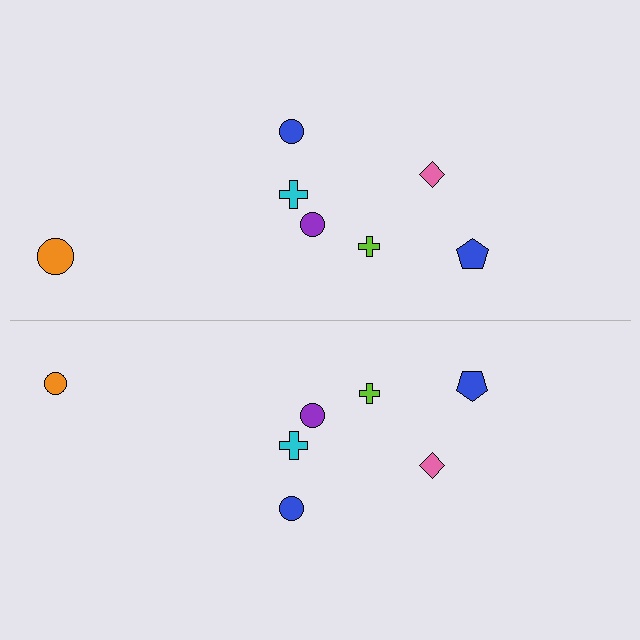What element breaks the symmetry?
The orange circle on the bottom side has a different size than its mirror counterpart.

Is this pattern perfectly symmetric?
No, the pattern is not perfectly symmetric. The orange circle on the bottom side has a different size than its mirror counterpart.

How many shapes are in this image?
There are 14 shapes in this image.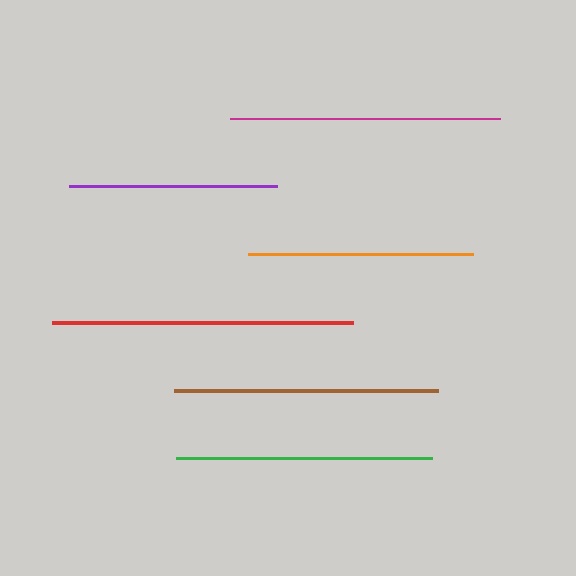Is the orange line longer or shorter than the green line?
The green line is longer than the orange line.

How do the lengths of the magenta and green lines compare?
The magenta and green lines are approximately the same length.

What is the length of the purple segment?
The purple segment is approximately 209 pixels long.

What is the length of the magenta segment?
The magenta segment is approximately 270 pixels long.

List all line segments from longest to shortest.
From longest to shortest: red, magenta, brown, green, orange, purple.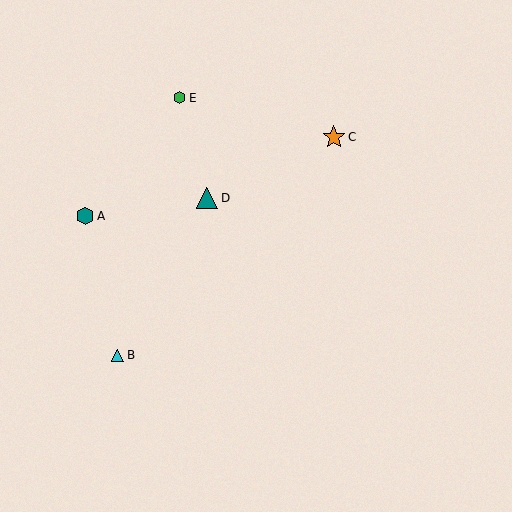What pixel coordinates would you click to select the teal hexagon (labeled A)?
Click at (85, 216) to select the teal hexagon A.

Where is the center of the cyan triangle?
The center of the cyan triangle is at (118, 355).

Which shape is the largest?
The orange star (labeled C) is the largest.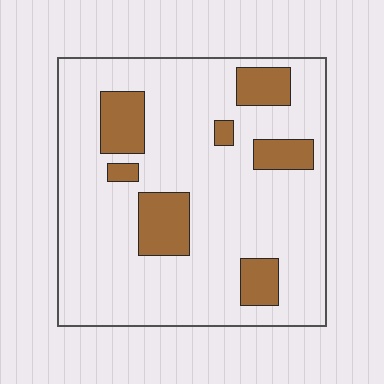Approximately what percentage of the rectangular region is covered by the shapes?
Approximately 20%.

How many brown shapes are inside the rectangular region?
7.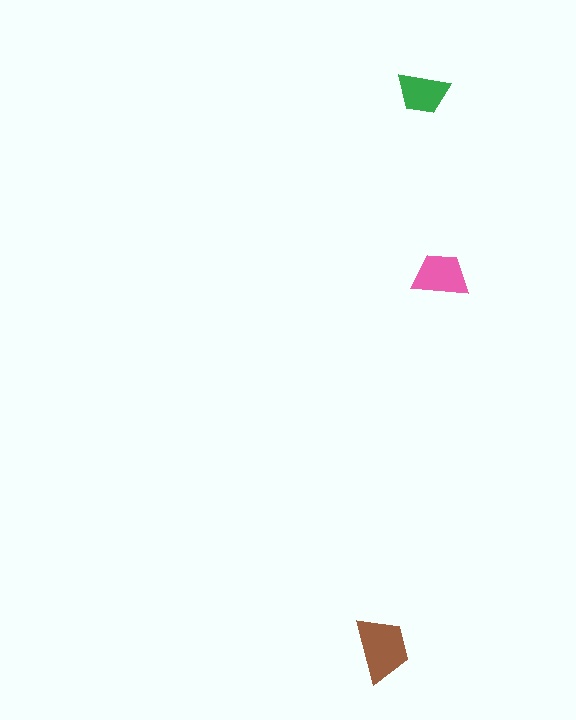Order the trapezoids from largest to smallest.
the brown one, the pink one, the green one.